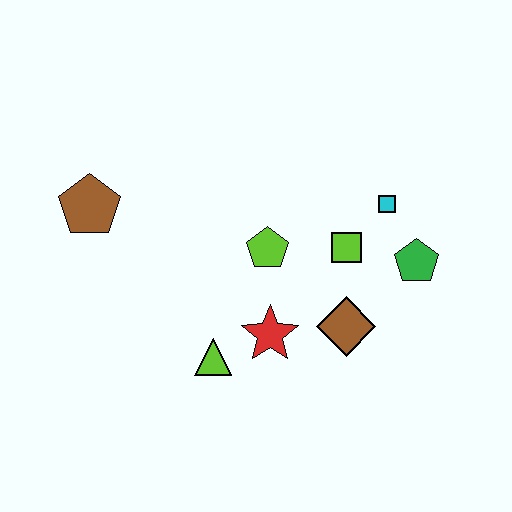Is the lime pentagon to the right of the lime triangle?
Yes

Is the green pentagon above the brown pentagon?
No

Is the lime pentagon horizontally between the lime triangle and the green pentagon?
Yes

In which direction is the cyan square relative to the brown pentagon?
The cyan square is to the right of the brown pentagon.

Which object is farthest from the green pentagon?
The brown pentagon is farthest from the green pentagon.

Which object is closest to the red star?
The lime triangle is closest to the red star.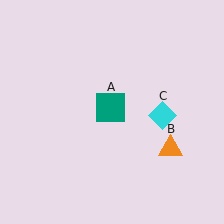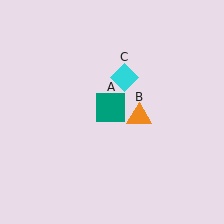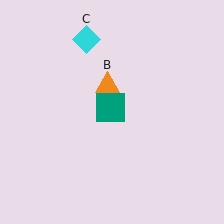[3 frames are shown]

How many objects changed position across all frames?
2 objects changed position: orange triangle (object B), cyan diamond (object C).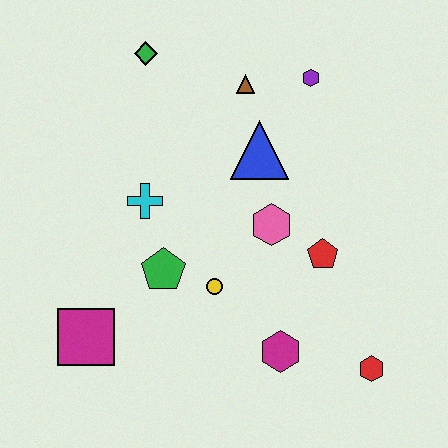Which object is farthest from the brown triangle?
The red hexagon is farthest from the brown triangle.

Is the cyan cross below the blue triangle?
Yes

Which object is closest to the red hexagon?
The magenta hexagon is closest to the red hexagon.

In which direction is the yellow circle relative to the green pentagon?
The yellow circle is to the right of the green pentagon.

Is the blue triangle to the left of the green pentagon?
No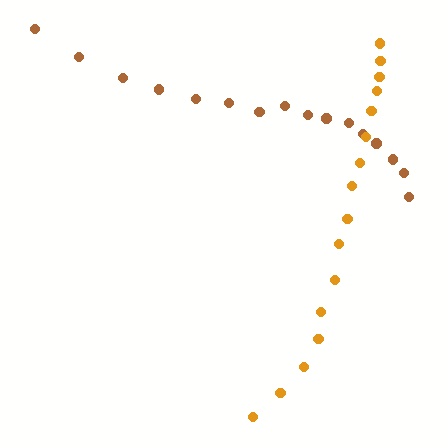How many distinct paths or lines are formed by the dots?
There are 2 distinct paths.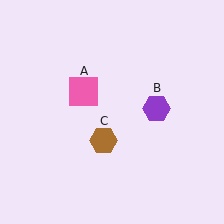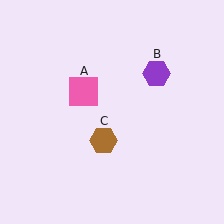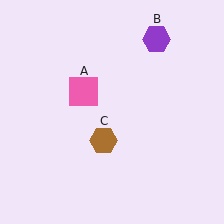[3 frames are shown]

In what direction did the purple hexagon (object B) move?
The purple hexagon (object B) moved up.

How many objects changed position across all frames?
1 object changed position: purple hexagon (object B).